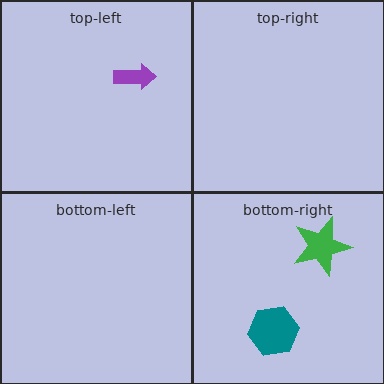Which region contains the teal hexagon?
The bottom-right region.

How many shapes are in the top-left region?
1.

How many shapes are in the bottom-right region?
2.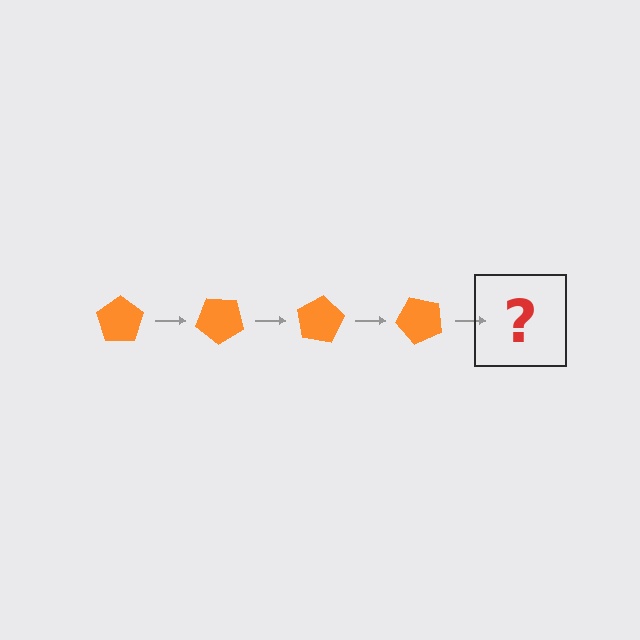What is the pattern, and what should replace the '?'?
The pattern is that the pentagon rotates 40 degrees each step. The '?' should be an orange pentagon rotated 160 degrees.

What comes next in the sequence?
The next element should be an orange pentagon rotated 160 degrees.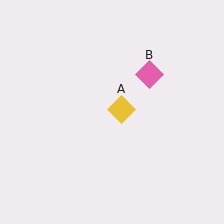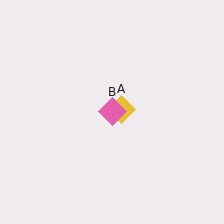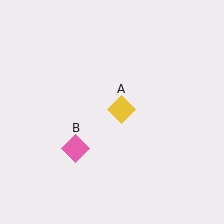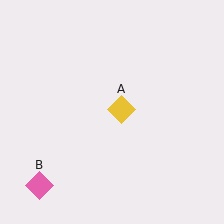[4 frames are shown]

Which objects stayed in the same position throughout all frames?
Yellow diamond (object A) remained stationary.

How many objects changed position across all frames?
1 object changed position: pink diamond (object B).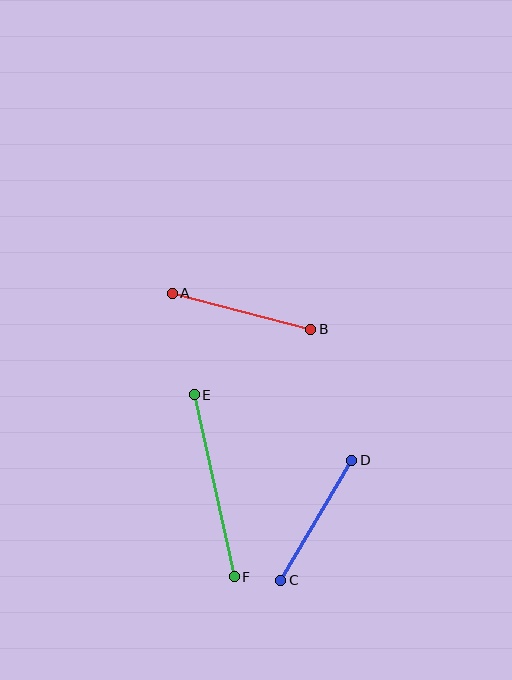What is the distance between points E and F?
The distance is approximately 186 pixels.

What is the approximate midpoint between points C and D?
The midpoint is at approximately (316, 520) pixels.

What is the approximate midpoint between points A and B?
The midpoint is at approximately (241, 311) pixels.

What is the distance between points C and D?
The distance is approximately 139 pixels.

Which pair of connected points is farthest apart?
Points E and F are farthest apart.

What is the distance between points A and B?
The distance is approximately 143 pixels.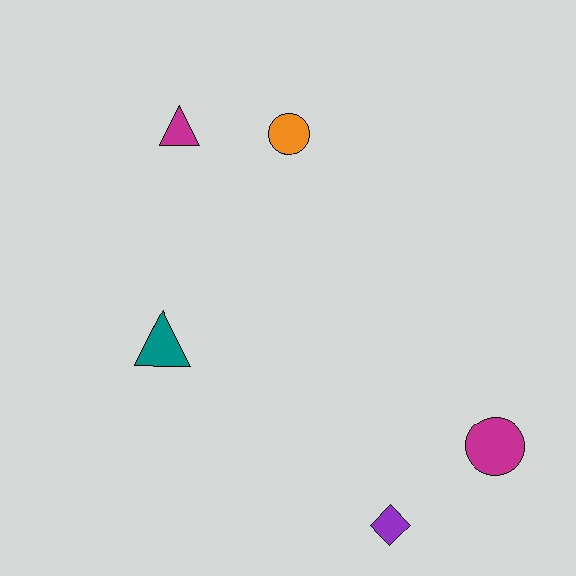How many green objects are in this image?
There are no green objects.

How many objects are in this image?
There are 5 objects.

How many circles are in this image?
There are 2 circles.